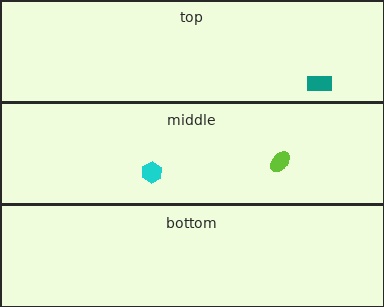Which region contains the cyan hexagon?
The middle region.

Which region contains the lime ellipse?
The middle region.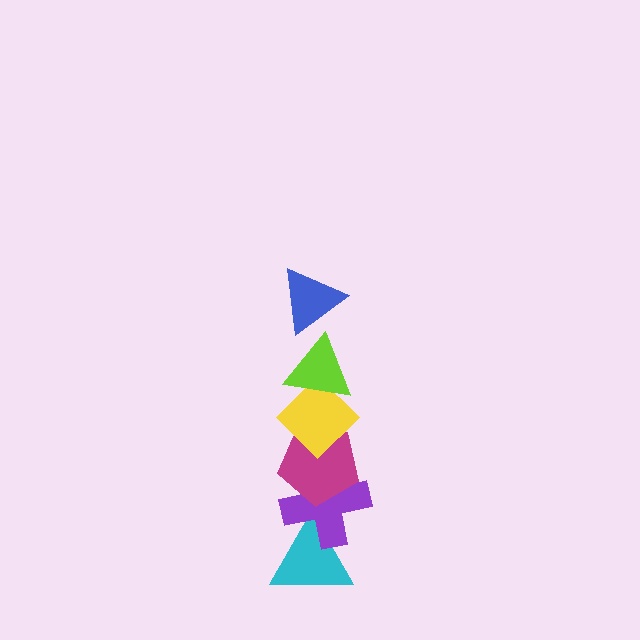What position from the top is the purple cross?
The purple cross is 5th from the top.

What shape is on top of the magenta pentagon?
The yellow diamond is on top of the magenta pentagon.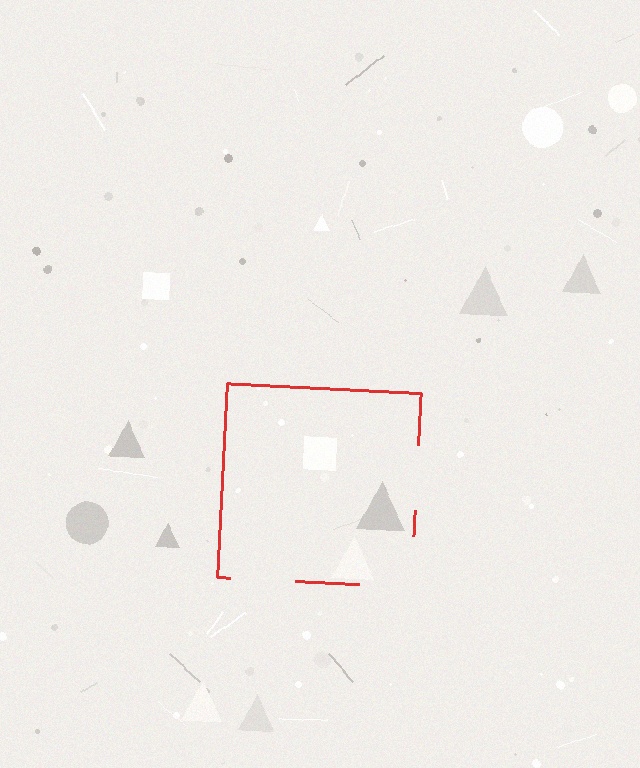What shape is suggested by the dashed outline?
The dashed outline suggests a square.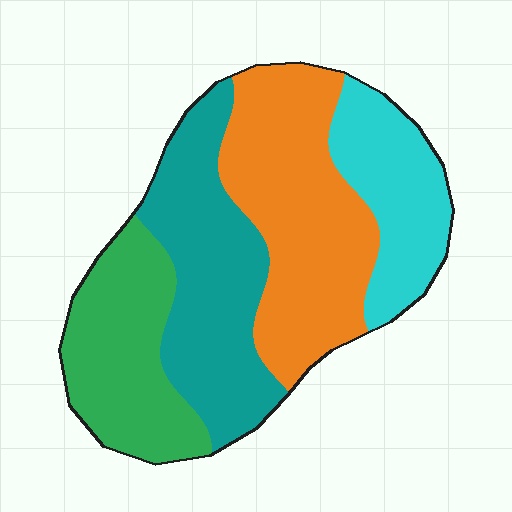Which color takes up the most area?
Orange, at roughly 30%.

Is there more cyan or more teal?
Teal.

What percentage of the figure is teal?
Teal takes up between a quarter and a half of the figure.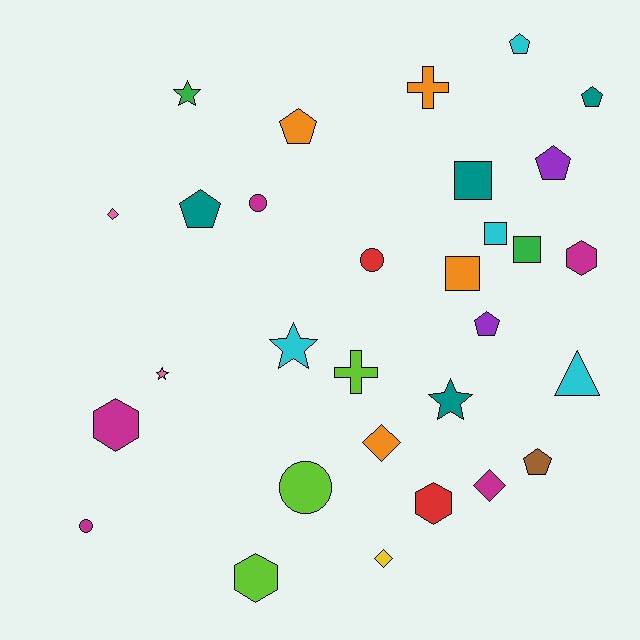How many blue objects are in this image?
There are no blue objects.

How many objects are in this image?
There are 30 objects.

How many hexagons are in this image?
There are 4 hexagons.